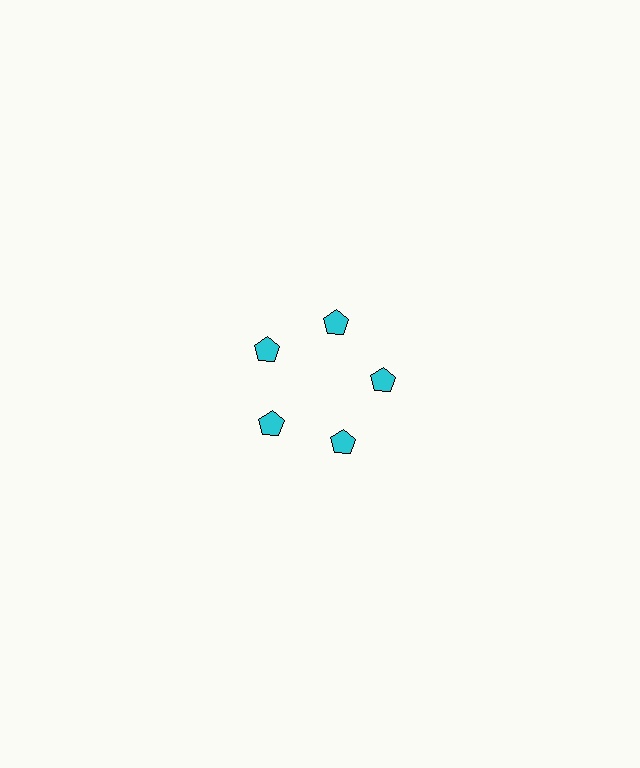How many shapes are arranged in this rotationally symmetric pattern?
There are 5 shapes, arranged in 5 groups of 1.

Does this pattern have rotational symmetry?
Yes, this pattern has 5-fold rotational symmetry. It looks the same after rotating 72 degrees around the center.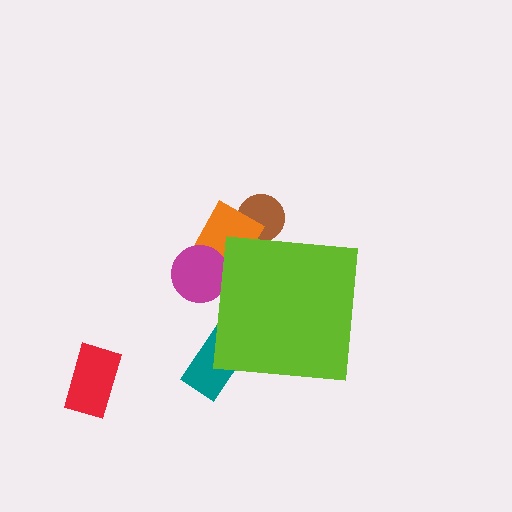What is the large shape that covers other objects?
A lime square.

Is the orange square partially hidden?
Yes, the orange square is partially hidden behind the lime square.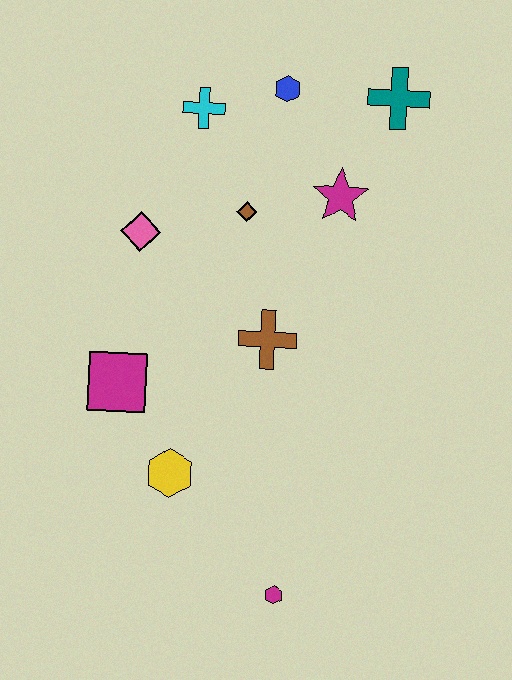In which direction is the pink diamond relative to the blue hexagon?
The pink diamond is below the blue hexagon.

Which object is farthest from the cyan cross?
The magenta hexagon is farthest from the cyan cross.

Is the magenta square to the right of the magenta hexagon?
No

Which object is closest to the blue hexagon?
The cyan cross is closest to the blue hexagon.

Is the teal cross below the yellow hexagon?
No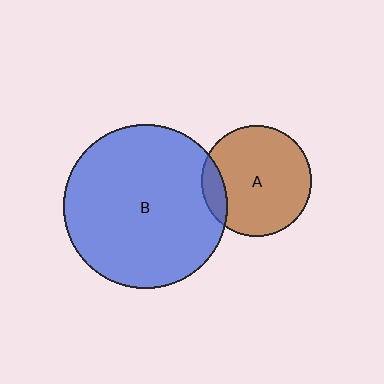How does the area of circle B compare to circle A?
Approximately 2.2 times.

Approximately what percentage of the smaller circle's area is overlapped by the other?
Approximately 10%.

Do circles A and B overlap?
Yes.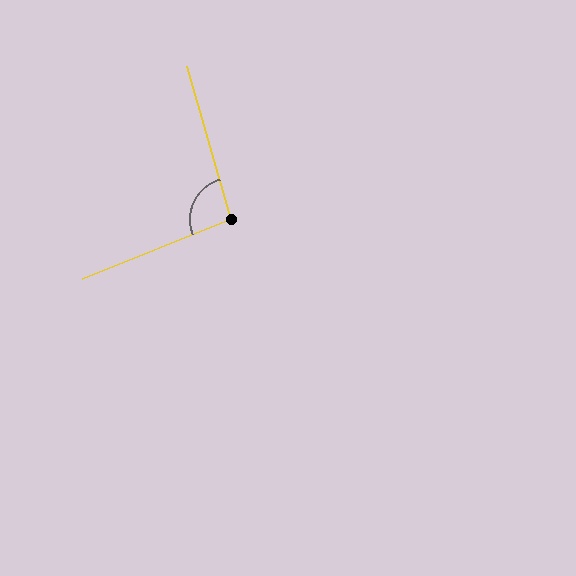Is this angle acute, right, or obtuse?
It is obtuse.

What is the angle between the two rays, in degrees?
Approximately 96 degrees.